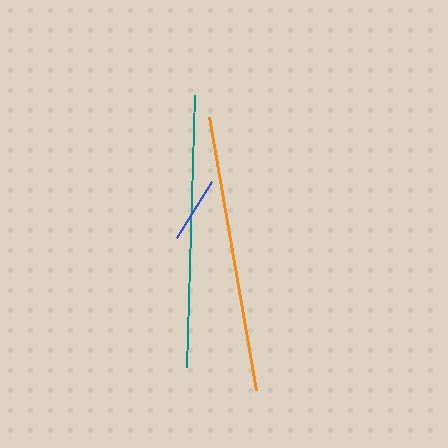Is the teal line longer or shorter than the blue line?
The teal line is longer than the blue line.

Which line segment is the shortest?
The blue line is the shortest at approximately 65 pixels.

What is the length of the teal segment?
The teal segment is approximately 272 pixels long.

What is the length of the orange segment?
The orange segment is approximately 278 pixels long.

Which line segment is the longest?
The orange line is the longest at approximately 278 pixels.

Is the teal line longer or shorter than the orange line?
The orange line is longer than the teal line.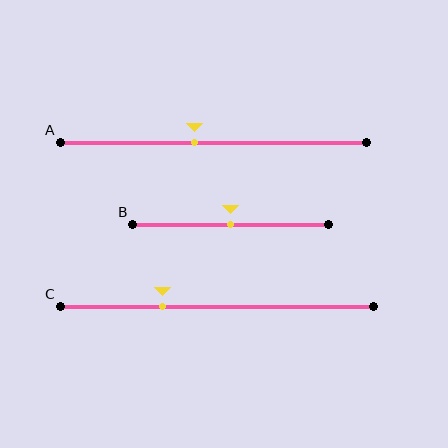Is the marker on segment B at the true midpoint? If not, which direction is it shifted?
Yes, the marker on segment B is at the true midpoint.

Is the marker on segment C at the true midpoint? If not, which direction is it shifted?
No, the marker on segment C is shifted to the left by about 17% of the segment length.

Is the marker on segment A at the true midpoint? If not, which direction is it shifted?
No, the marker on segment A is shifted to the left by about 6% of the segment length.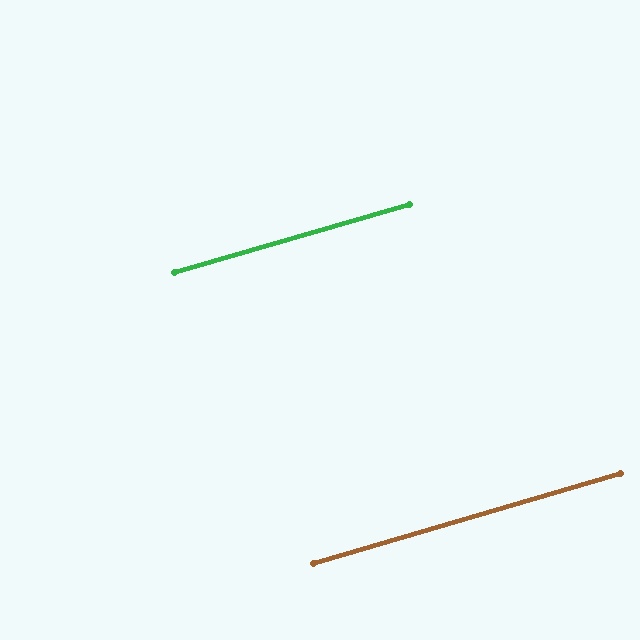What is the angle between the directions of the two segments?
Approximately 0 degrees.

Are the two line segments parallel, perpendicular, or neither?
Parallel — their directions differ by only 0.0°.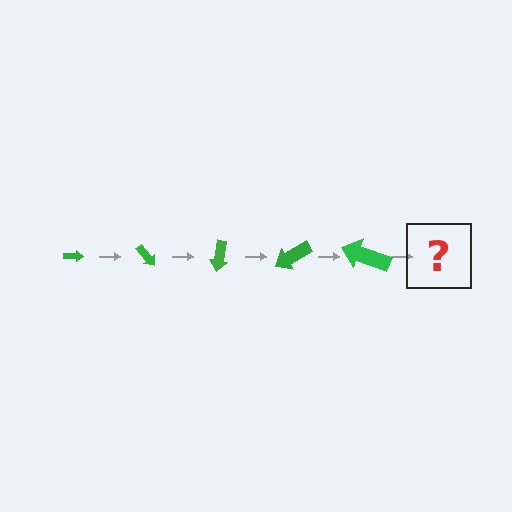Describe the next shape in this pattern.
It should be an arrow, larger than the previous one and rotated 250 degrees from the start.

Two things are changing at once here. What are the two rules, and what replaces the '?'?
The two rules are that the arrow grows larger each step and it rotates 50 degrees each step. The '?' should be an arrow, larger than the previous one and rotated 250 degrees from the start.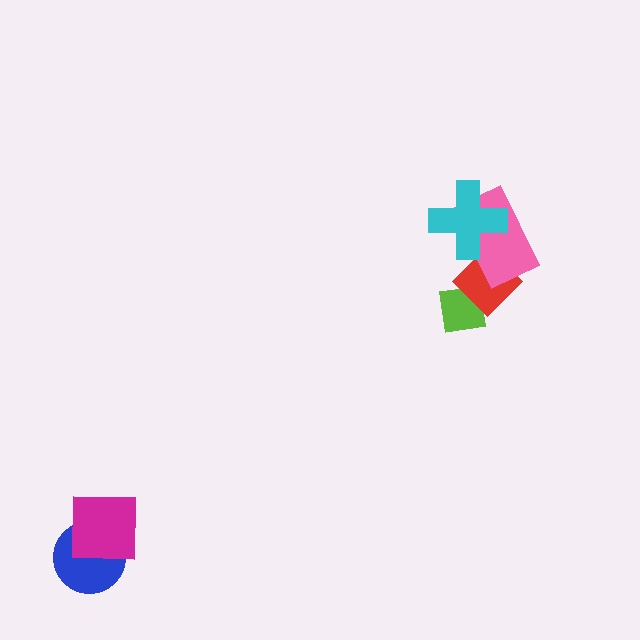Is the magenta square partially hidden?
No, no other shape covers it.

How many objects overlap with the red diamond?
3 objects overlap with the red diamond.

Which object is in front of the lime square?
The red diamond is in front of the lime square.